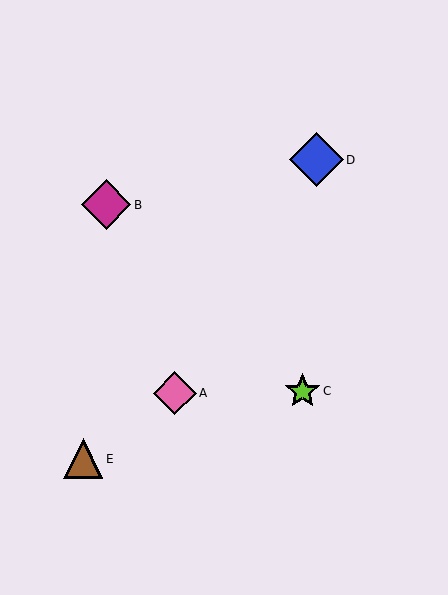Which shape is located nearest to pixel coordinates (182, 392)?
The pink diamond (labeled A) at (175, 393) is nearest to that location.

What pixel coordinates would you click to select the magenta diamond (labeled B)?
Click at (106, 205) to select the magenta diamond B.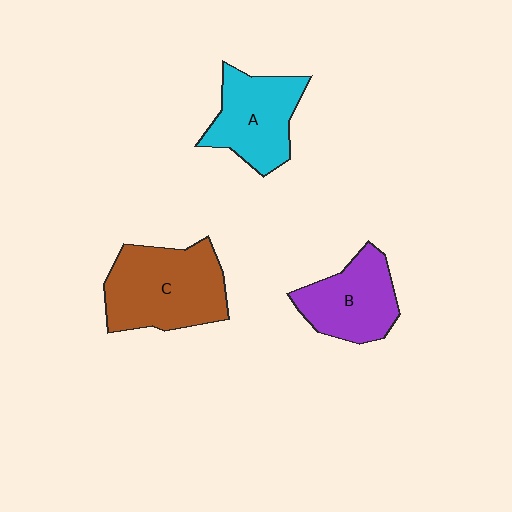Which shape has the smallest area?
Shape B (purple).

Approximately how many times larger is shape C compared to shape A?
Approximately 1.3 times.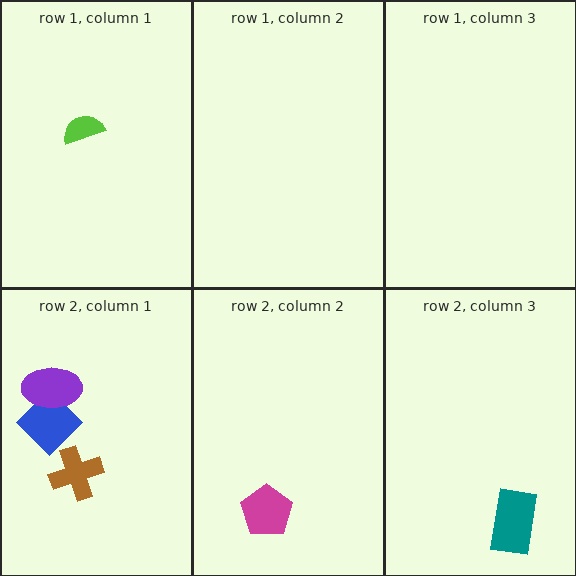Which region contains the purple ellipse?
The row 2, column 1 region.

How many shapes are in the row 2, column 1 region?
3.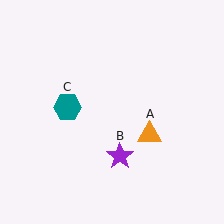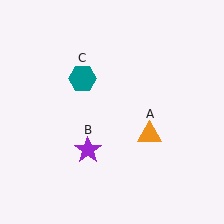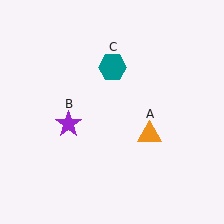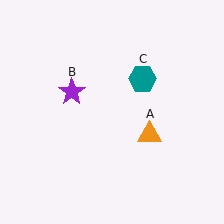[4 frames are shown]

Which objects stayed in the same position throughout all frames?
Orange triangle (object A) remained stationary.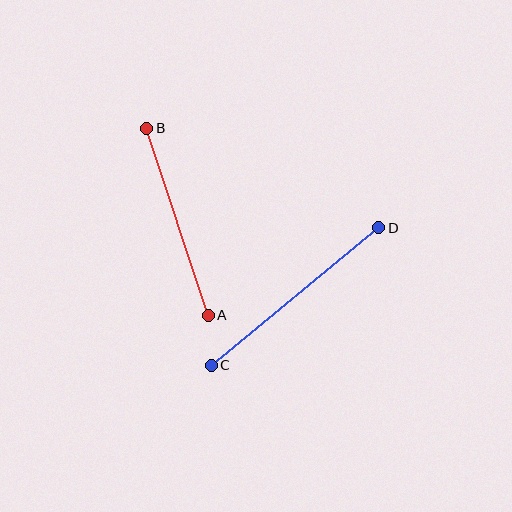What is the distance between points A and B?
The distance is approximately 197 pixels.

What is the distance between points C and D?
The distance is approximately 217 pixels.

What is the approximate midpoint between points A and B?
The midpoint is at approximately (177, 222) pixels.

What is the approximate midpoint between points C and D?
The midpoint is at approximately (295, 297) pixels.